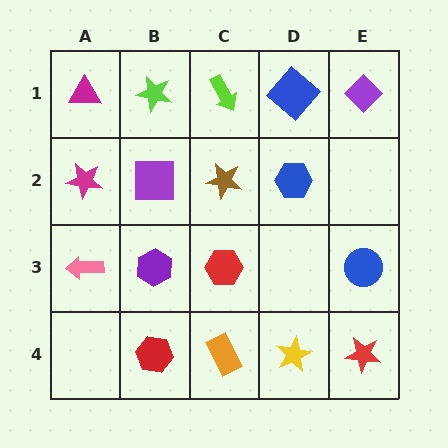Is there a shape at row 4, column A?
No, that cell is empty.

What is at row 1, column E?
A purple diamond.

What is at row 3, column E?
A blue circle.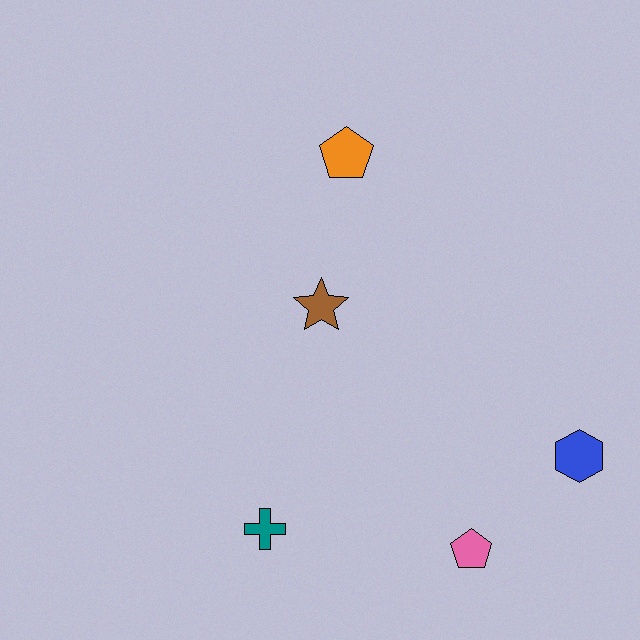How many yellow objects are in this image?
There are no yellow objects.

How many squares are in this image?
There are no squares.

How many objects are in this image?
There are 5 objects.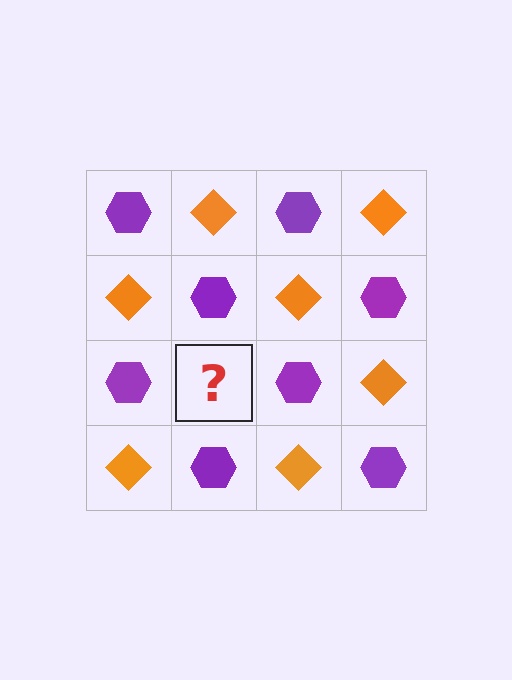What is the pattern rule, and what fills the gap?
The rule is that it alternates purple hexagon and orange diamond in a checkerboard pattern. The gap should be filled with an orange diamond.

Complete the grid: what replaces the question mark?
The question mark should be replaced with an orange diamond.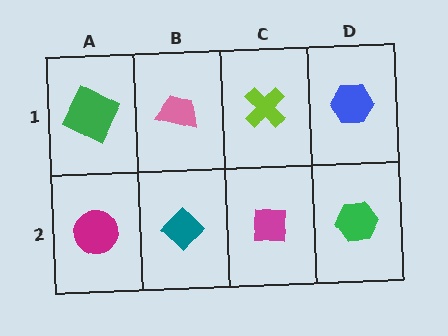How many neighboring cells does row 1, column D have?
2.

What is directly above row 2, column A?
A green square.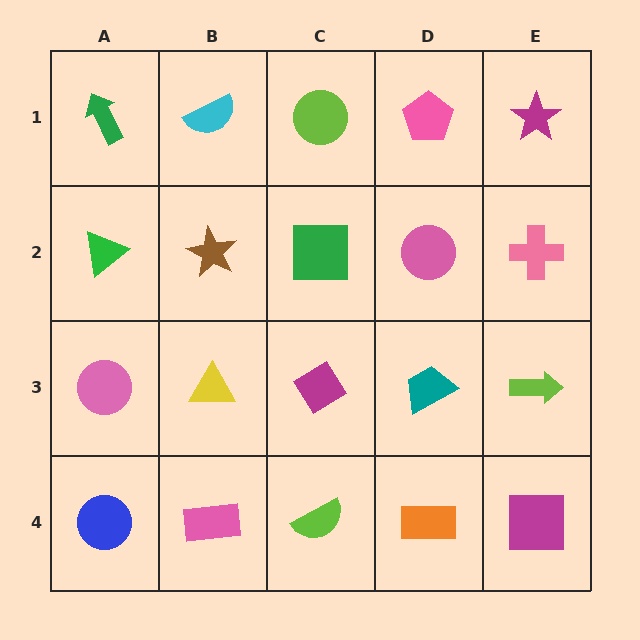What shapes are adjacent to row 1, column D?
A pink circle (row 2, column D), a lime circle (row 1, column C), a magenta star (row 1, column E).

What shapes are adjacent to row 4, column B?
A yellow triangle (row 3, column B), a blue circle (row 4, column A), a lime semicircle (row 4, column C).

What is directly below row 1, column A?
A green triangle.